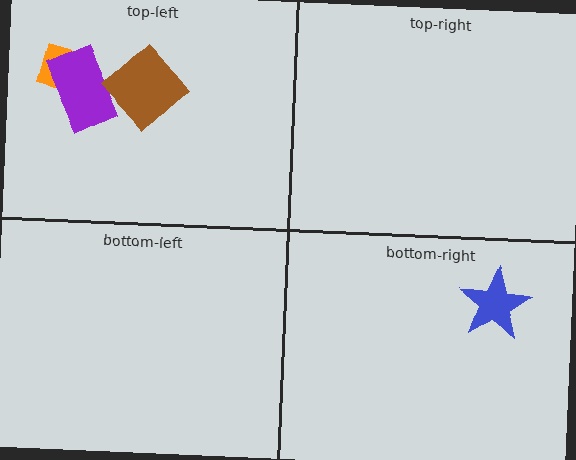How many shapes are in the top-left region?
3.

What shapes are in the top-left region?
The orange diamond, the purple rectangle, the brown diamond.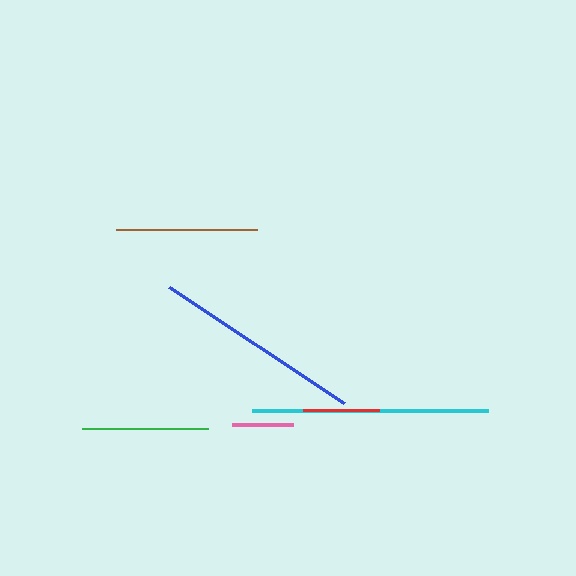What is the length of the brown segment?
The brown segment is approximately 141 pixels long.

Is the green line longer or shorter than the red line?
The green line is longer than the red line.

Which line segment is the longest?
The cyan line is the longest at approximately 236 pixels.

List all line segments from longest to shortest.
From longest to shortest: cyan, blue, brown, green, red, pink.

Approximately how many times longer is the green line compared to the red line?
The green line is approximately 1.7 times the length of the red line.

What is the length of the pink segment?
The pink segment is approximately 60 pixels long.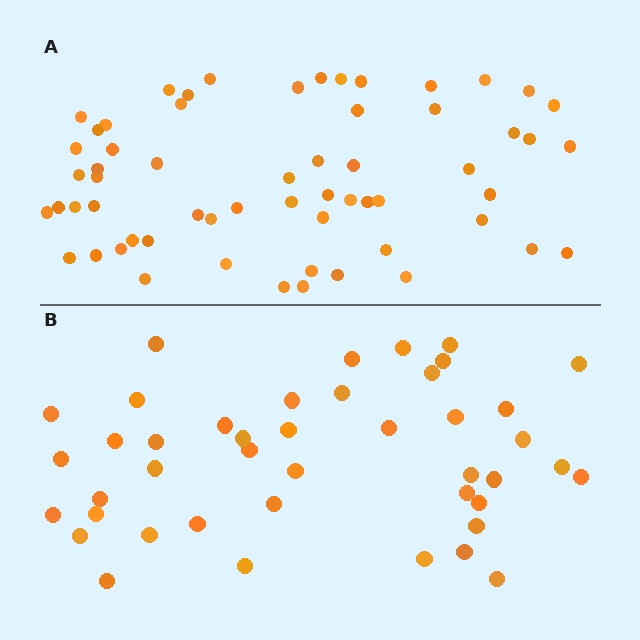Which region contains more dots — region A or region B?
Region A (the top region) has more dots.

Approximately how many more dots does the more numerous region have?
Region A has approximately 15 more dots than region B.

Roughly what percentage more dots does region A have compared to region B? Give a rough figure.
About 40% more.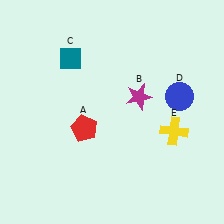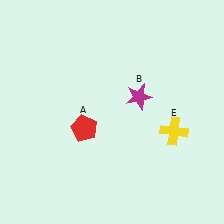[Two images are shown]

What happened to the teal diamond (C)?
The teal diamond (C) was removed in Image 2. It was in the top-left area of Image 1.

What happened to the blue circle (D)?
The blue circle (D) was removed in Image 2. It was in the top-right area of Image 1.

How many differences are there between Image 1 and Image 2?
There are 2 differences between the two images.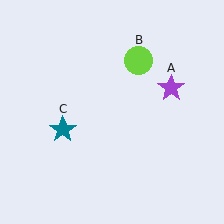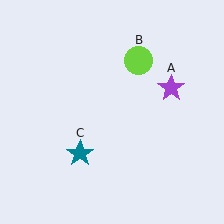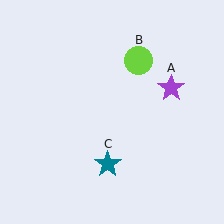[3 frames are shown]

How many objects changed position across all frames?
1 object changed position: teal star (object C).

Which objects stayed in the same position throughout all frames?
Purple star (object A) and lime circle (object B) remained stationary.